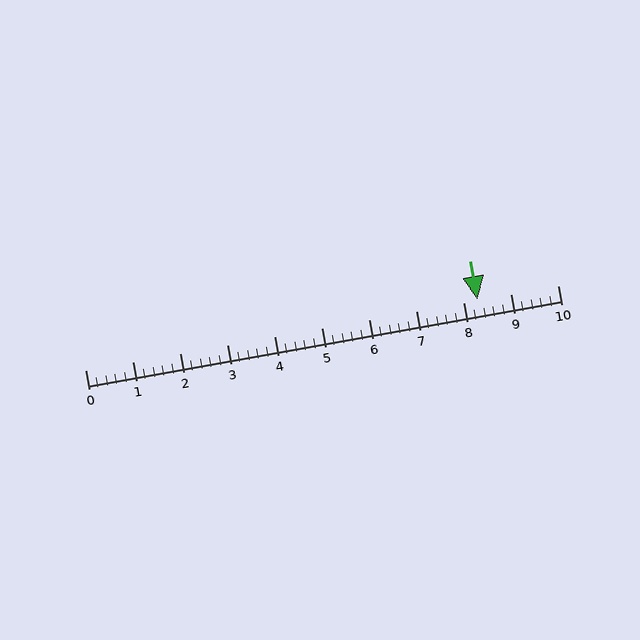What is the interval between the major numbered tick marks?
The major tick marks are spaced 1 units apart.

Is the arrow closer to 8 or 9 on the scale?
The arrow is closer to 8.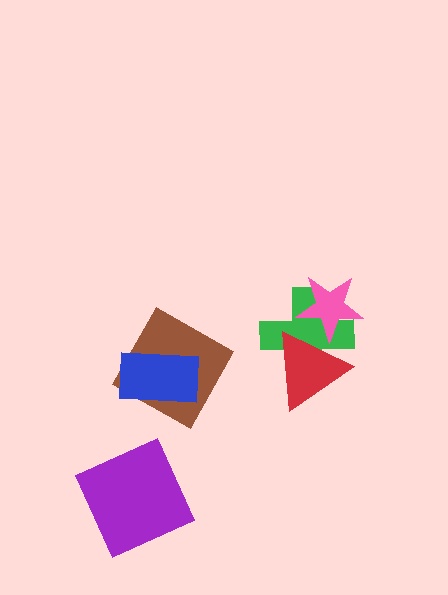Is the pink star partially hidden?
Yes, it is partially covered by another shape.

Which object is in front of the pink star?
The red triangle is in front of the pink star.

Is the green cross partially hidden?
Yes, it is partially covered by another shape.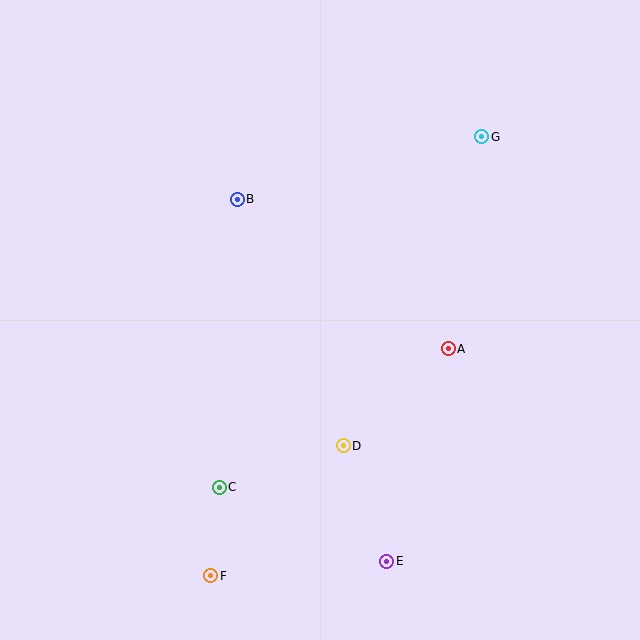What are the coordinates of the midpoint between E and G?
The midpoint between E and G is at (434, 349).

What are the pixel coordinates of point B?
Point B is at (237, 199).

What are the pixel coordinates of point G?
Point G is at (482, 137).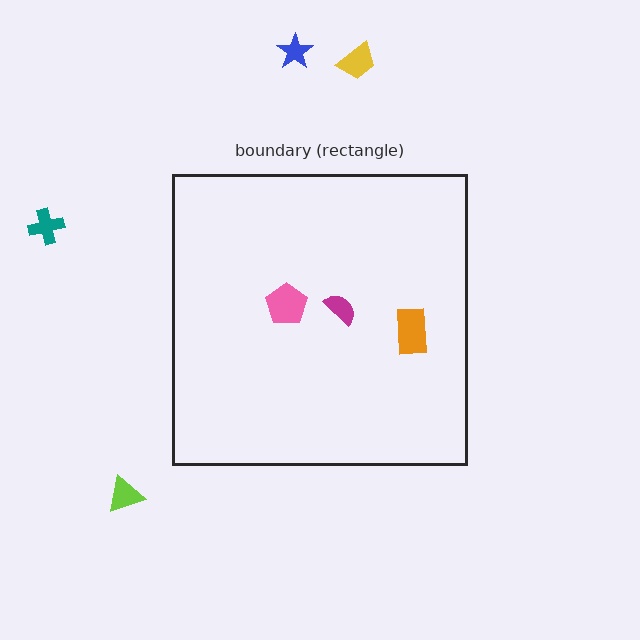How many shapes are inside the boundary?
3 inside, 4 outside.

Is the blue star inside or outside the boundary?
Outside.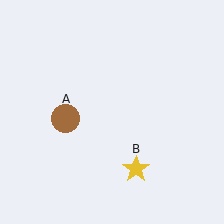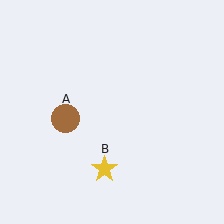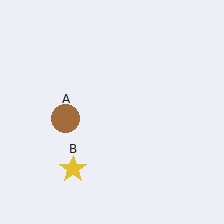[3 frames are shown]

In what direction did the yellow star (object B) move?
The yellow star (object B) moved left.